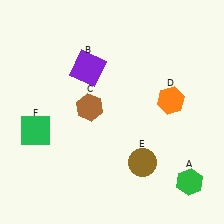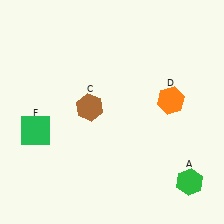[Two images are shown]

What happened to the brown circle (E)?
The brown circle (E) was removed in Image 2. It was in the bottom-right area of Image 1.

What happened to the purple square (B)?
The purple square (B) was removed in Image 2. It was in the top-left area of Image 1.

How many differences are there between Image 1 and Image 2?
There are 2 differences between the two images.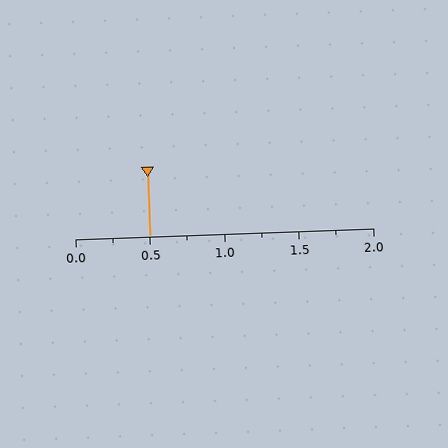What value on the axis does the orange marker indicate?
The marker indicates approximately 0.5.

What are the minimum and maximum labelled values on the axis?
The axis runs from 0.0 to 2.0.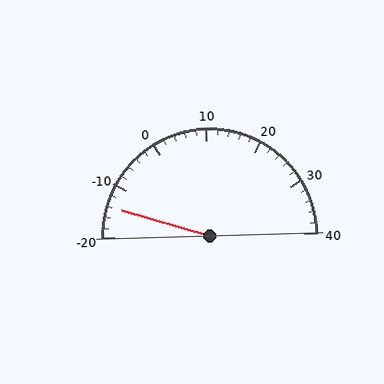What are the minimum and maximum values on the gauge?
The gauge ranges from -20 to 40.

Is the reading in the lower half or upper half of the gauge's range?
The reading is in the lower half of the range (-20 to 40).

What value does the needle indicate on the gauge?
The needle indicates approximately -14.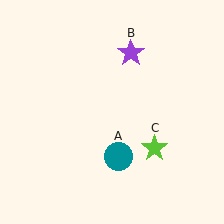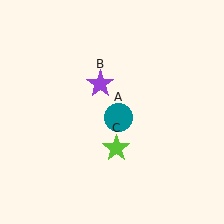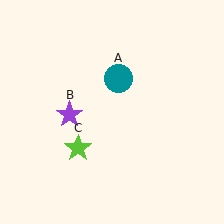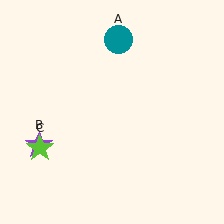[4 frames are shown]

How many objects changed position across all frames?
3 objects changed position: teal circle (object A), purple star (object B), lime star (object C).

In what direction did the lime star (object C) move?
The lime star (object C) moved left.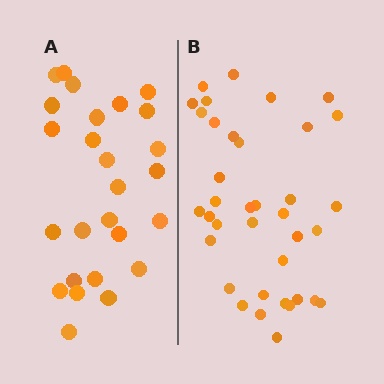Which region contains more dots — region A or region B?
Region B (the right region) has more dots.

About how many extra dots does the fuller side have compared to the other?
Region B has roughly 12 or so more dots than region A.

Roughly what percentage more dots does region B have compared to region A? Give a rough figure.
About 40% more.